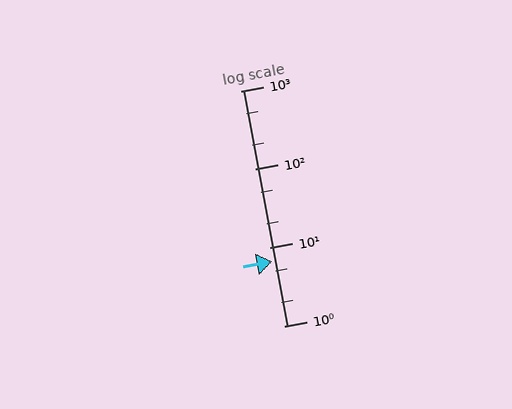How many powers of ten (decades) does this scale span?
The scale spans 3 decades, from 1 to 1000.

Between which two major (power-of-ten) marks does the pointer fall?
The pointer is between 1 and 10.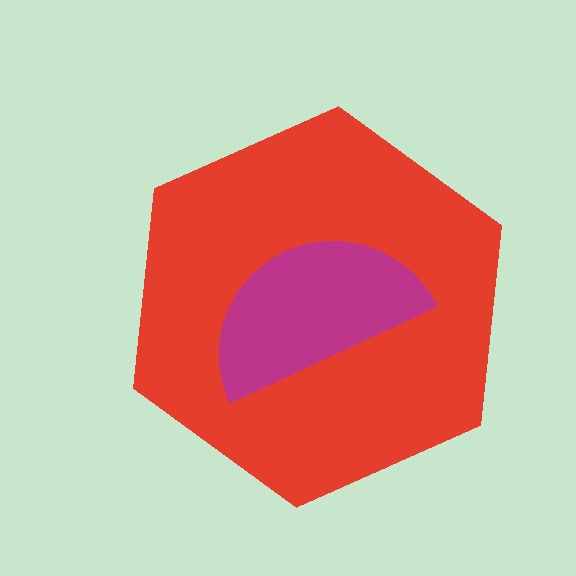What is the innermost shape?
The magenta semicircle.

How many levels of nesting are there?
2.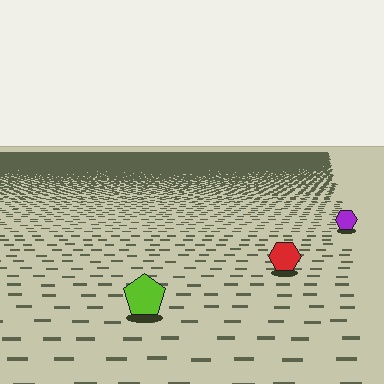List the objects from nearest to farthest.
From nearest to farthest: the lime pentagon, the red hexagon, the purple hexagon.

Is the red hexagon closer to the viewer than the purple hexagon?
Yes. The red hexagon is closer — you can tell from the texture gradient: the ground texture is coarser near it.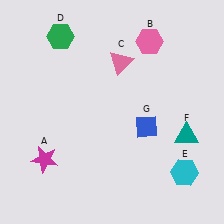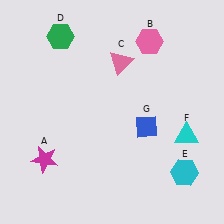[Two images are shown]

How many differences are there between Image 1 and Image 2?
There is 1 difference between the two images.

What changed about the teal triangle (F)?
In Image 1, F is teal. In Image 2, it changed to cyan.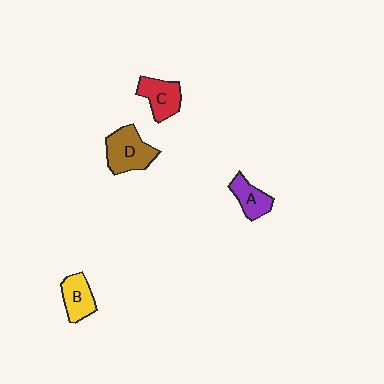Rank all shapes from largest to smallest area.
From largest to smallest: D (brown), C (red), B (yellow), A (purple).